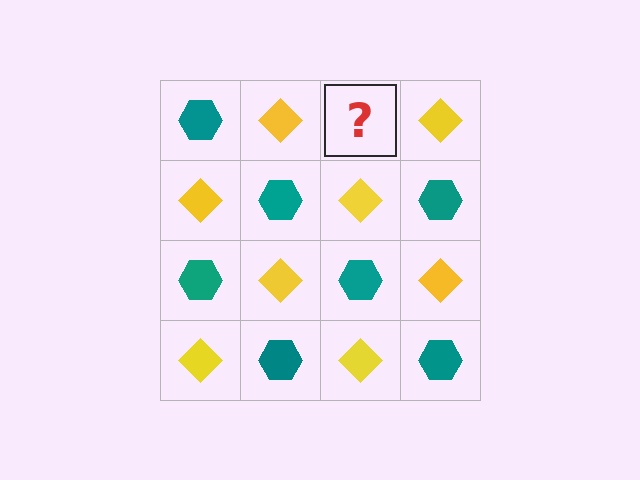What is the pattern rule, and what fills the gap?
The rule is that it alternates teal hexagon and yellow diamond in a checkerboard pattern. The gap should be filled with a teal hexagon.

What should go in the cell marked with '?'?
The missing cell should contain a teal hexagon.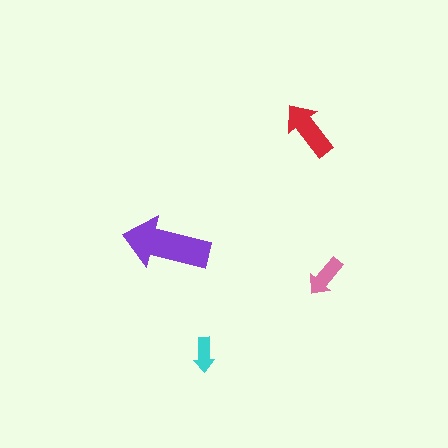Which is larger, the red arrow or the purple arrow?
The purple one.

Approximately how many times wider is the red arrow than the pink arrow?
About 1.5 times wider.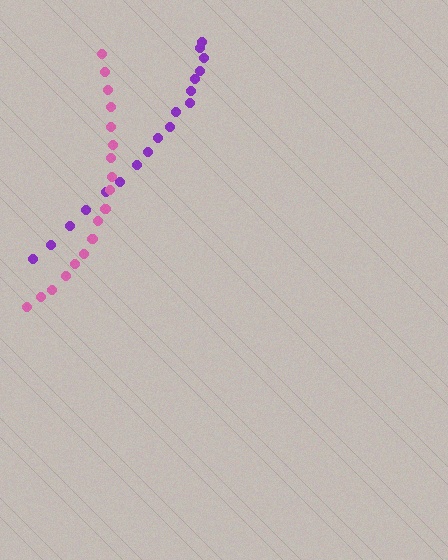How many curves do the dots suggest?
There are 2 distinct paths.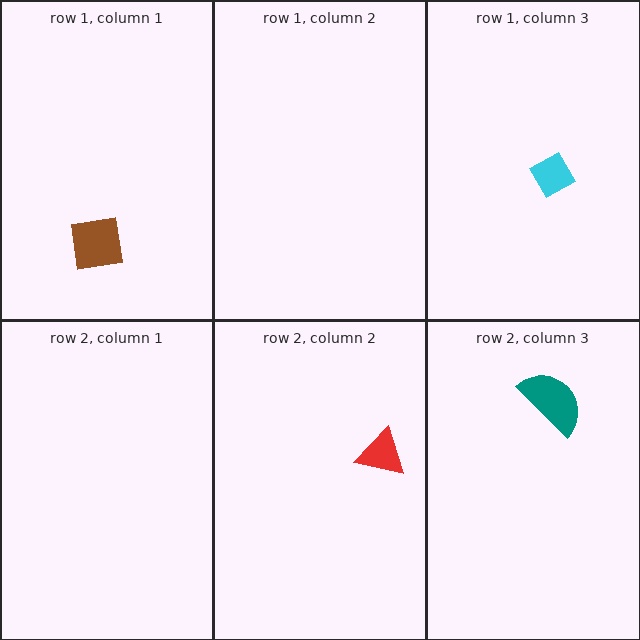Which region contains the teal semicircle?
The row 2, column 3 region.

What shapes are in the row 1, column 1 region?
The brown square.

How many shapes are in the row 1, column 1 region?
1.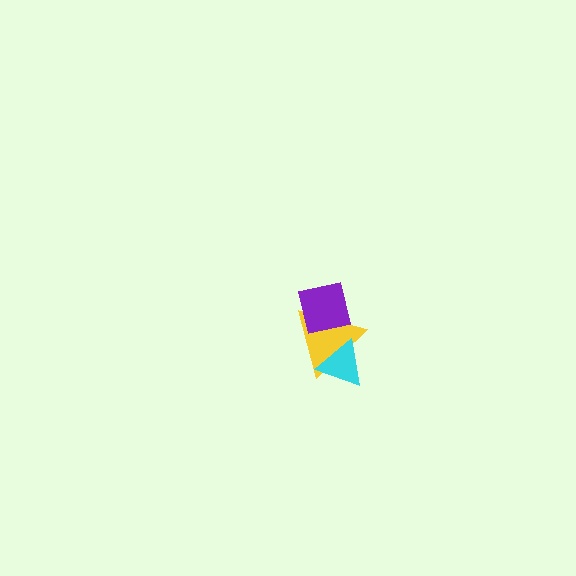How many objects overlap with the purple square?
1 object overlaps with the purple square.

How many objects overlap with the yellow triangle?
2 objects overlap with the yellow triangle.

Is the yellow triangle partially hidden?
Yes, it is partially covered by another shape.